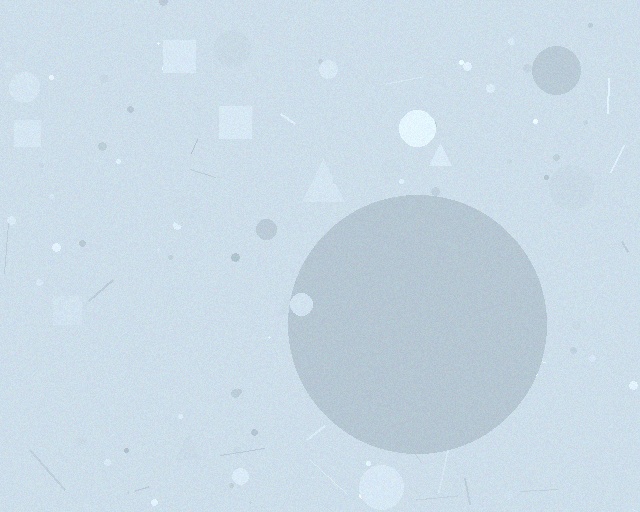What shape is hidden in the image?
A circle is hidden in the image.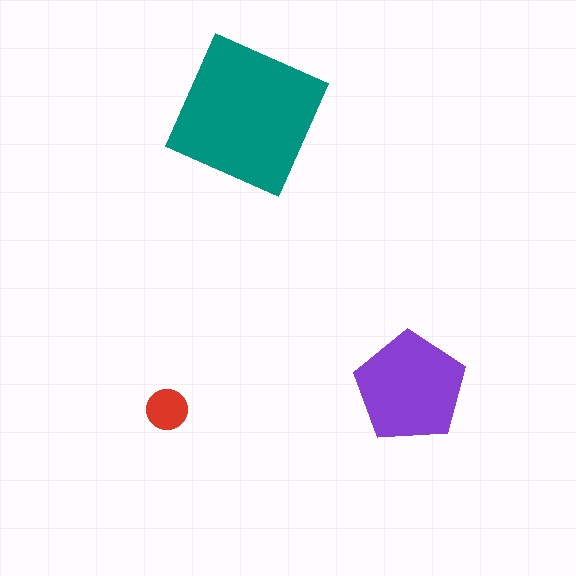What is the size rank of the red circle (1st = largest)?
3rd.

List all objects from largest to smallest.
The teal square, the purple pentagon, the red circle.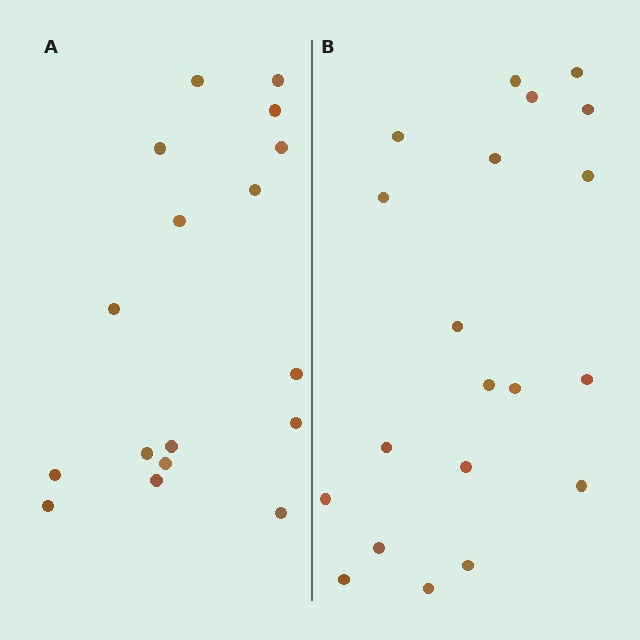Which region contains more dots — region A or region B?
Region B (the right region) has more dots.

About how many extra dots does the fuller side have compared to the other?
Region B has just a few more — roughly 2 or 3 more dots than region A.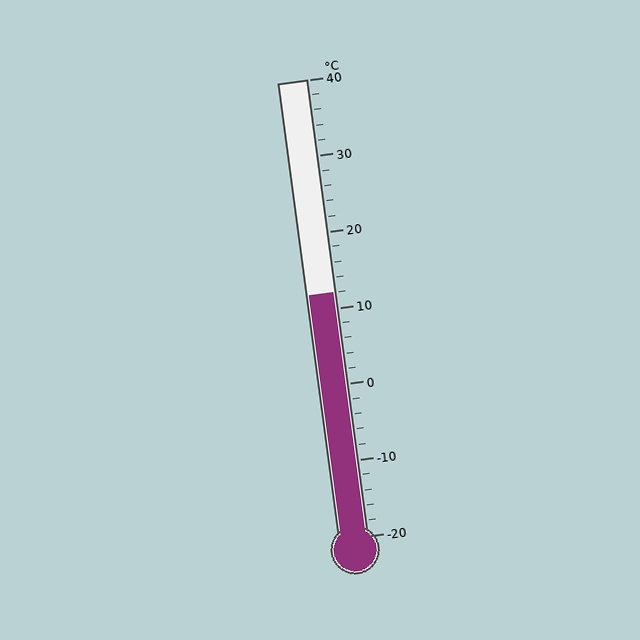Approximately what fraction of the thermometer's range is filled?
The thermometer is filled to approximately 55% of its range.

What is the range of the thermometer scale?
The thermometer scale ranges from -20°C to 40°C.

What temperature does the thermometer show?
The thermometer shows approximately 12°C.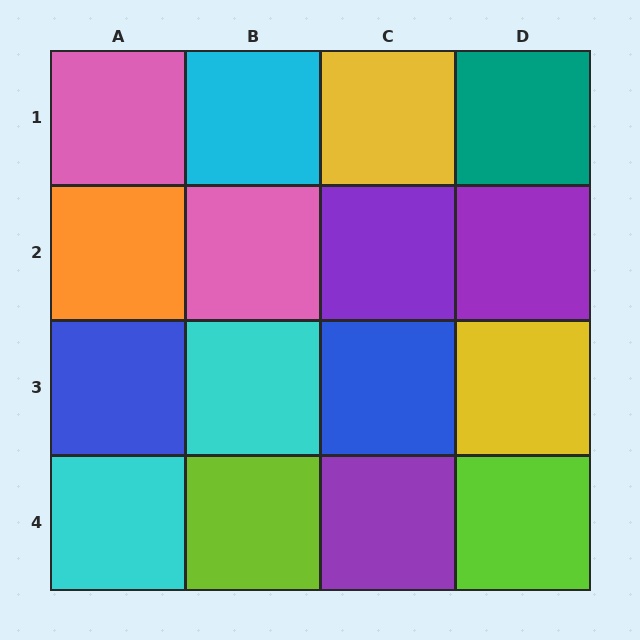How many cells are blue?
2 cells are blue.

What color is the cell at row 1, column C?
Yellow.